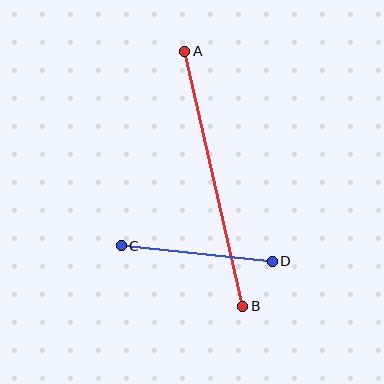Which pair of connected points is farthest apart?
Points A and B are farthest apart.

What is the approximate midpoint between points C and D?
The midpoint is at approximately (197, 253) pixels.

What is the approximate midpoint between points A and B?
The midpoint is at approximately (214, 179) pixels.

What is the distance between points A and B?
The distance is approximately 262 pixels.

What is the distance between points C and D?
The distance is approximately 152 pixels.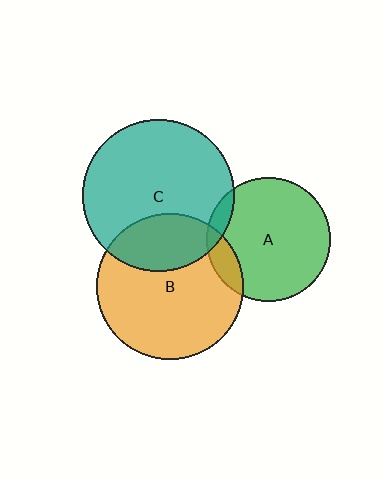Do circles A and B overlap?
Yes.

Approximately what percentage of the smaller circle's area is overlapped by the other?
Approximately 10%.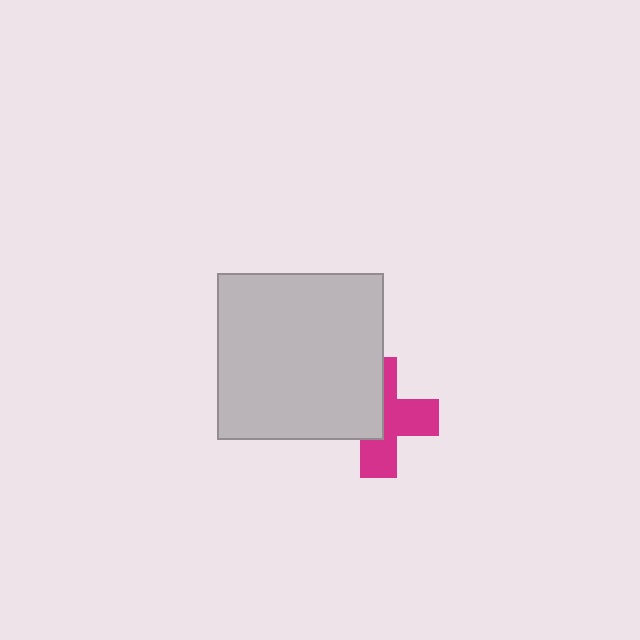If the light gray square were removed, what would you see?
You would see the complete magenta cross.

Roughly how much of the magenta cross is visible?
About half of it is visible (roughly 54%).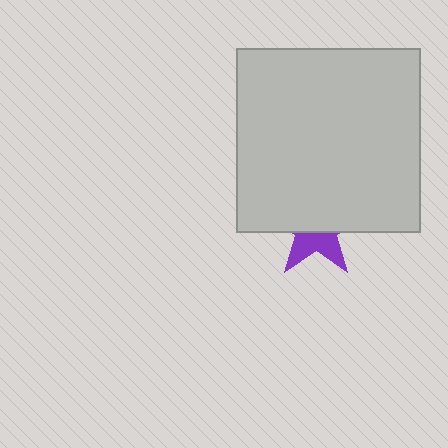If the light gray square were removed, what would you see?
You would see the complete purple star.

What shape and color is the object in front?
The object in front is a light gray square.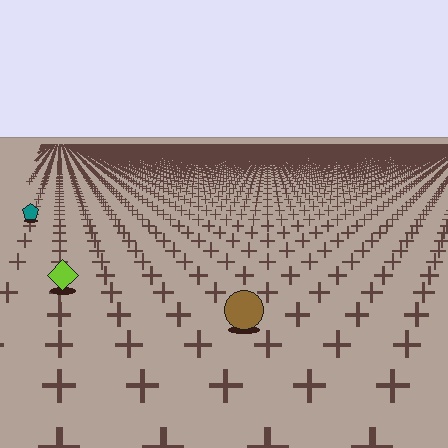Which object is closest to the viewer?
The brown circle is closest. The texture marks near it are larger and more spread out.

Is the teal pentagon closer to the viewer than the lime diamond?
No. The lime diamond is closer — you can tell from the texture gradient: the ground texture is coarser near it.